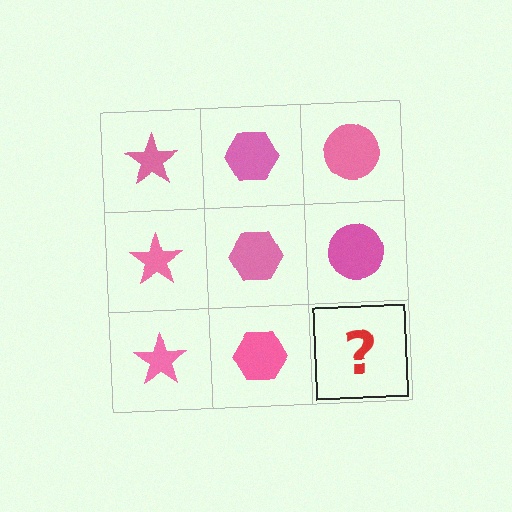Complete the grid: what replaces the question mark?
The question mark should be replaced with a pink circle.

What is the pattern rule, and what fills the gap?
The rule is that each column has a consistent shape. The gap should be filled with a pink circle.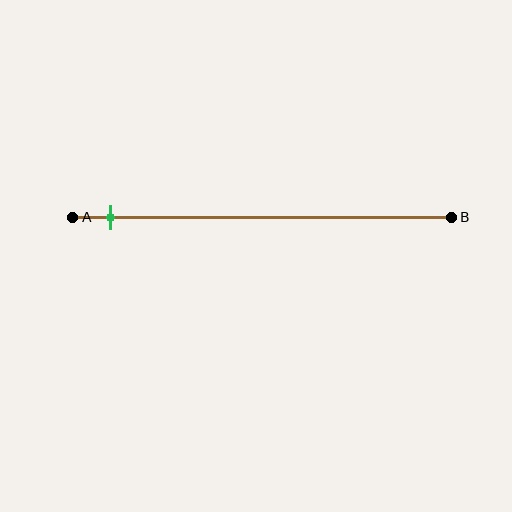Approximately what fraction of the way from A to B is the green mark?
The green mark is approximately 10% of the way from A to B.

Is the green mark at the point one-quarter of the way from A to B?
No, the mark is at about 10% from A, not at the 25% one-quarter point.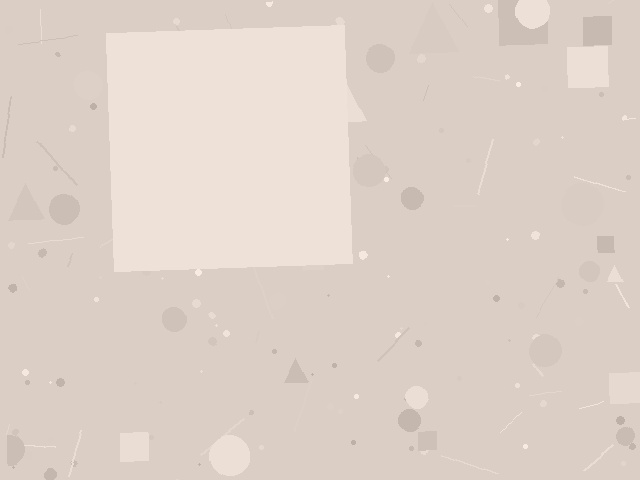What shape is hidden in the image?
A square is hidden in the image.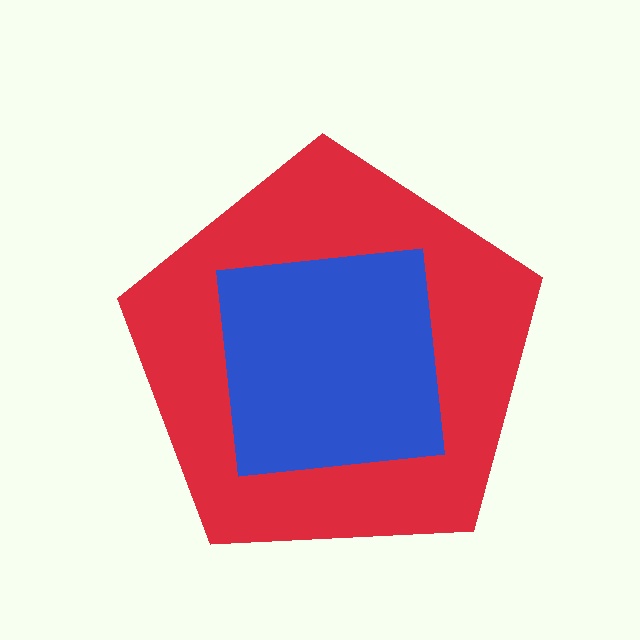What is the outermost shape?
The red pentagon.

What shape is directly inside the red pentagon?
The blue square.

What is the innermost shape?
The blue square.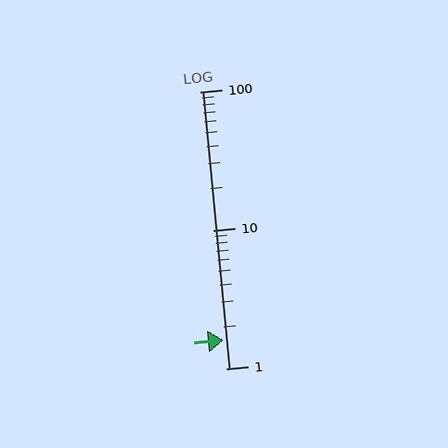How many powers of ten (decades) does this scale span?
The scale spans 2 decades, from 1 to 100.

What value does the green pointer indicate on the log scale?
The pointer indicates approximately 1.6.